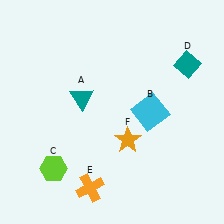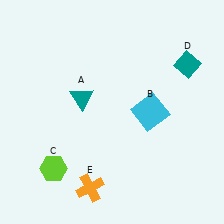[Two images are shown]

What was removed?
The orange star (F) was removed in Image 2.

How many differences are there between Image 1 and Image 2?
There is 1 difference between the two images.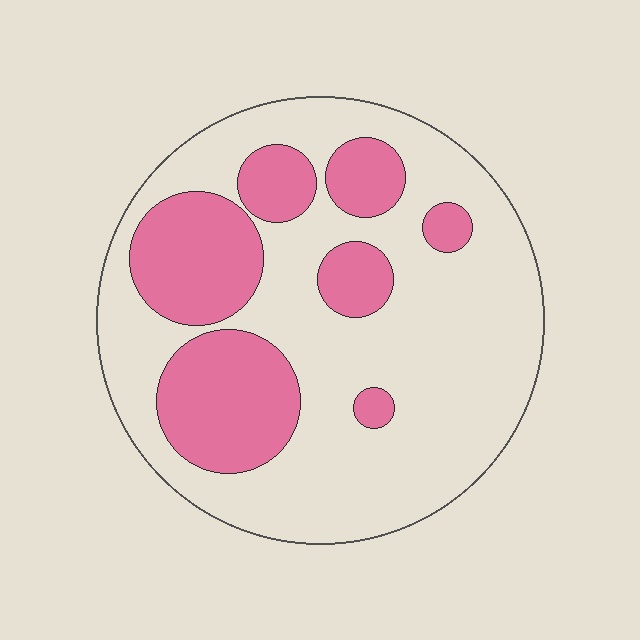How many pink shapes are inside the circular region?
7.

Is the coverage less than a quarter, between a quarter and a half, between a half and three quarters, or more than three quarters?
Between a quarter and a half.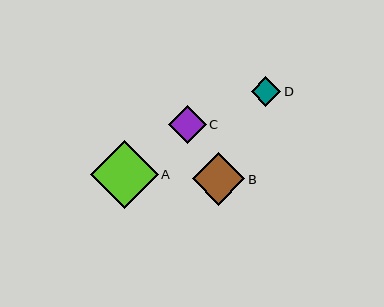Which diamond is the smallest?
Diamond D is the smallest with a size of approximately 30 pixels.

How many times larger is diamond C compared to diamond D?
Diamond C is approximately 1.3 times the size of diamond D.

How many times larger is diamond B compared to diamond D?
Diamond B is approximately 1.7 times the size of diamond D.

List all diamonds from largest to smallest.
From largest to smallest: A, B, C, D.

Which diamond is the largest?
Diamond A is the largest with a size of approximately 68 pixels.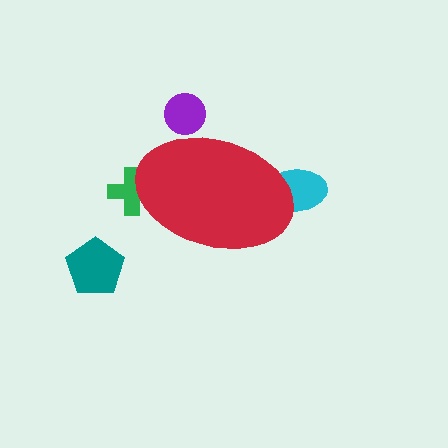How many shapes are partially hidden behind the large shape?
3 shapes are partially hidden.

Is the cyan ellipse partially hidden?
Yes, the cyan ellipse is partially hidden behind the red ellipse.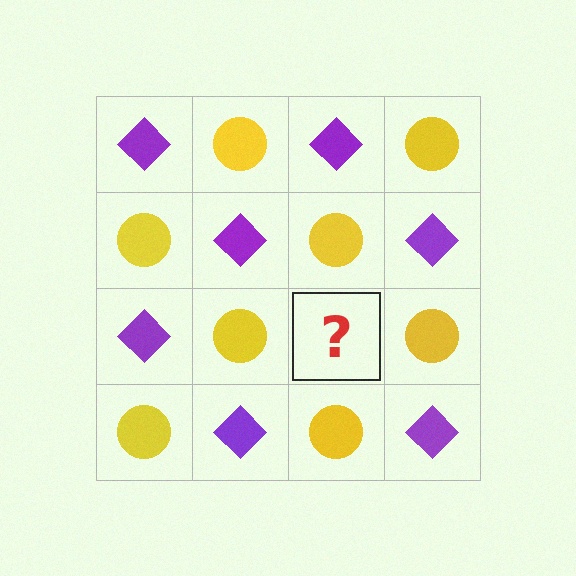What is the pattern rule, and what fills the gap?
The rule is that it alternates purple diamond and yellow circle in a checkerboard pattern. The gap should be filled with a purple diamond.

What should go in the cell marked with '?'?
The missing cell should contain a purple diamond.